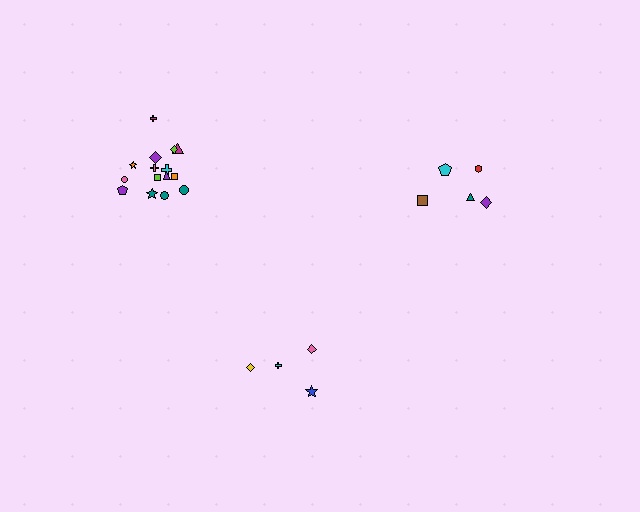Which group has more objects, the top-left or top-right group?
The top-left group.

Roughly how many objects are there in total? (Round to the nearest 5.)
Roughly 25 objects in total.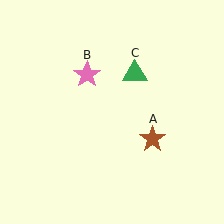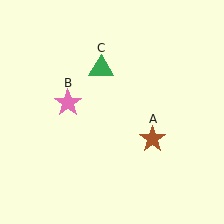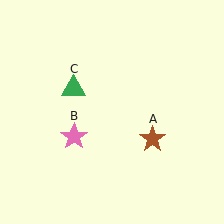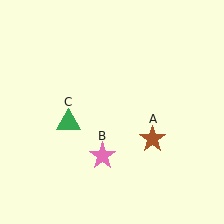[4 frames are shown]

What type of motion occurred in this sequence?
The pink star (object B), green triangle (object C) rotated counterclockwise around the center of the scene.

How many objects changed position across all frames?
2 objects changed position: pink star (object B), green triangle (object C).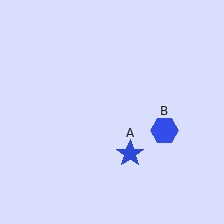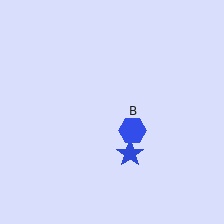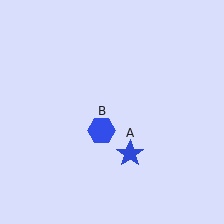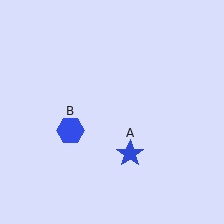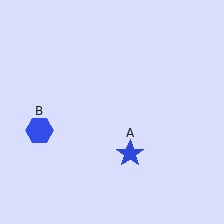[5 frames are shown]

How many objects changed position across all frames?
1 object changed position: blue hexagon (object B).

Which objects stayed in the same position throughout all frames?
Blue star (object A) remained stationary.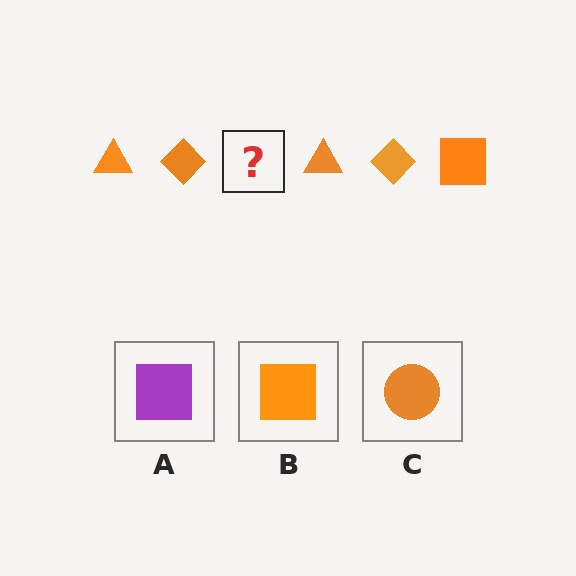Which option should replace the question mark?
Option B.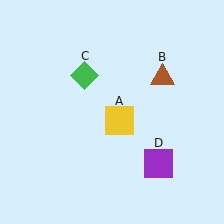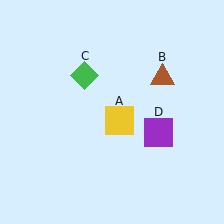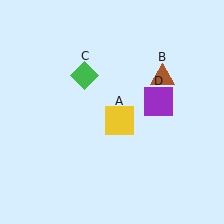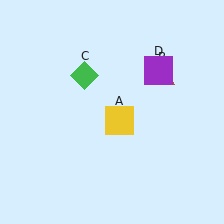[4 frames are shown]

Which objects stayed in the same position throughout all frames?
Yellow square (object A) and brown triangle (object B) and green diamond (object C) remained stationary.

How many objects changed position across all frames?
1 object changed position: purple square (object D).